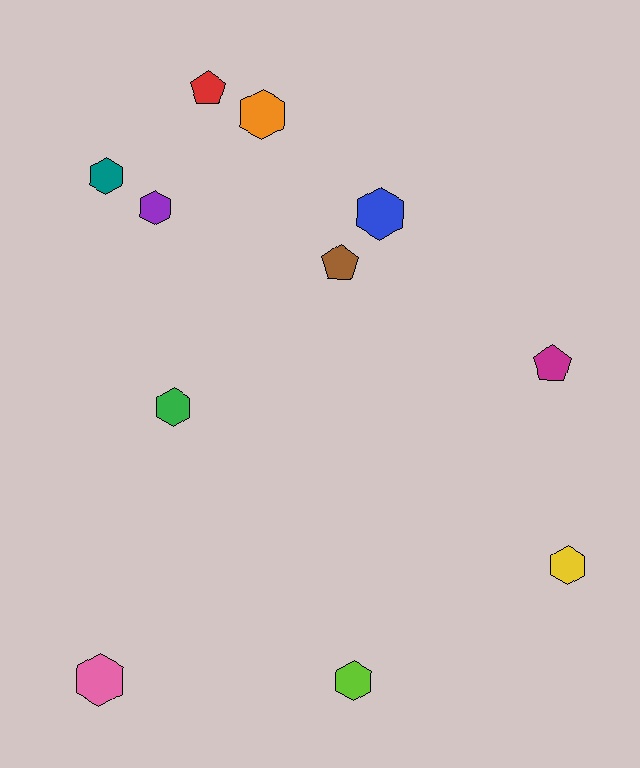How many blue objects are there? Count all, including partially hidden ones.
There is 1 blue object.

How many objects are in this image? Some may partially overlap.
There are 11 objects.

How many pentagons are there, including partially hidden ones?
There are 3 pentagons.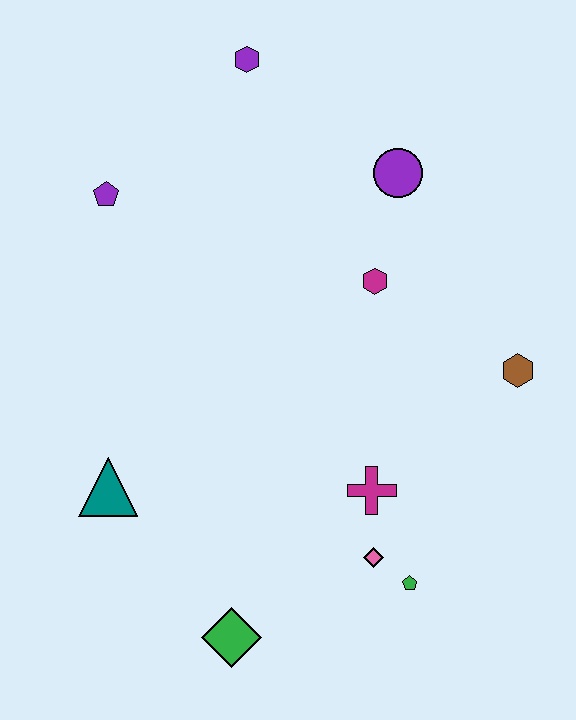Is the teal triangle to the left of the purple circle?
Yes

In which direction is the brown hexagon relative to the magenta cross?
The brown hexagon is to the right of the magenta cross.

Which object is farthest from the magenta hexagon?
The green diamond is farthest from the magenta hexagon.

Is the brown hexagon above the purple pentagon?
No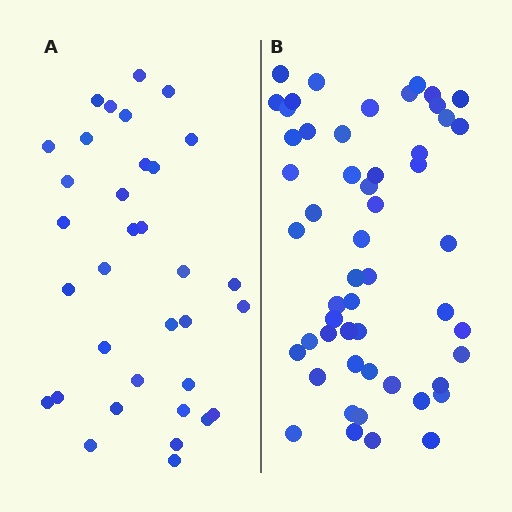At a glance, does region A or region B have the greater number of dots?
Region B (the right region) has more dots.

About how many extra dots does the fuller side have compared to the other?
Region B has approximately 20 more dots than region A.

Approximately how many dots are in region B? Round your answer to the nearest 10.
About 50 dots. (The exact count is 53, which rounds to 50.)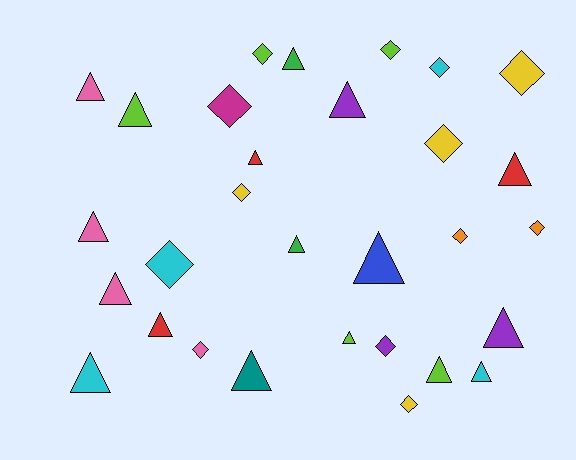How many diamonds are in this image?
There are 13 diamonds.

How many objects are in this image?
There are 30 objects.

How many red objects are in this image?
There are 3 red objects.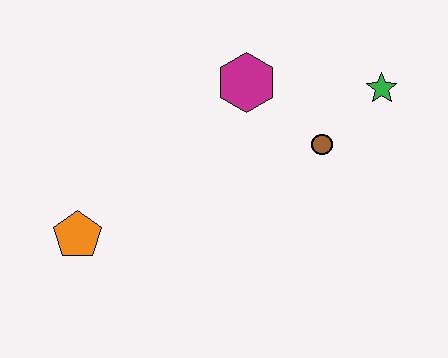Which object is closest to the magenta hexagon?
The brown circle is closest to the magenta hexagon.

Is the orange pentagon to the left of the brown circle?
Yes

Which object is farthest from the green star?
The orange pentagon is farthest from the green star.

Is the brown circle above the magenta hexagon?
No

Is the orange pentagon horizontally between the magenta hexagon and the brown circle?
No